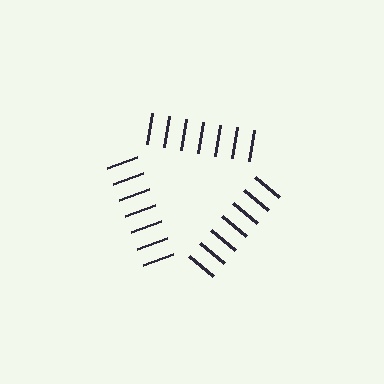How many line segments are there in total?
21 — 7 along each of the 3 edges.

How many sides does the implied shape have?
3 sides — the line-ends trace a triangle.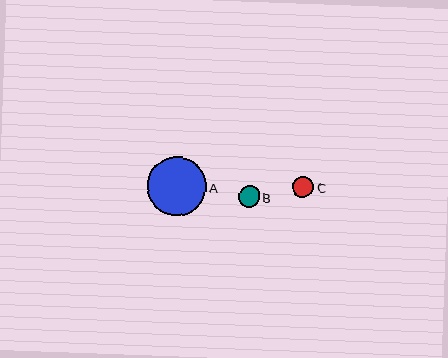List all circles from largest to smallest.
From largest to smallest: A, B, C.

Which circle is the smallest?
Circle C is the smallest with a size of approximately 21 pixels.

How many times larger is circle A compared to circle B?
Circle A is approximately 2.8 times the size of circle B.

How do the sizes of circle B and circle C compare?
Circle B and circle C are approximately the same size.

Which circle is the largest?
Circle A is the largest with a size of approximately 59 pixels.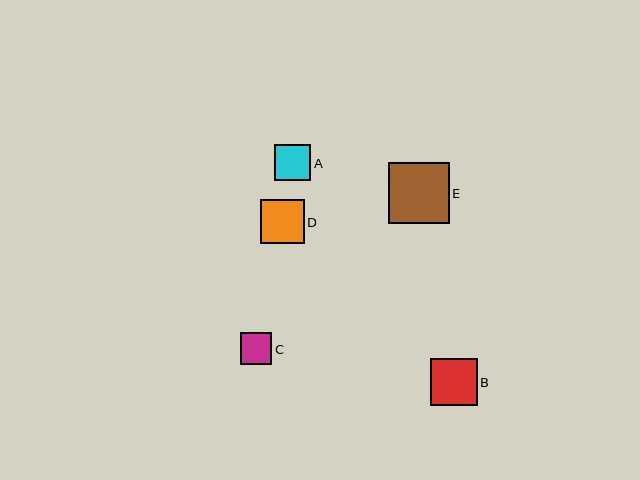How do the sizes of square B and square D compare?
Square B and square D are approximately the same size.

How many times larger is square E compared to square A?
Square E is approximately 1.7 times the size of square A.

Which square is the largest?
Square E is the largest with a size of approximately 61 pixels.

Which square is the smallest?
Square C is the smallest with a size of approximately 32 pixels.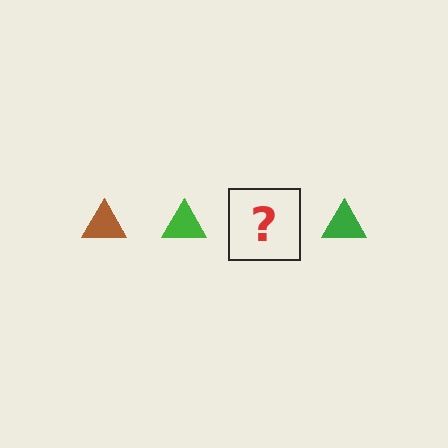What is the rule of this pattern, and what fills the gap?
The rule is that the pattern cycles through brown, green triangles. The gap should be filled with a brown triangle.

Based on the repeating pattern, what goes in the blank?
The blank should be a brown triangle.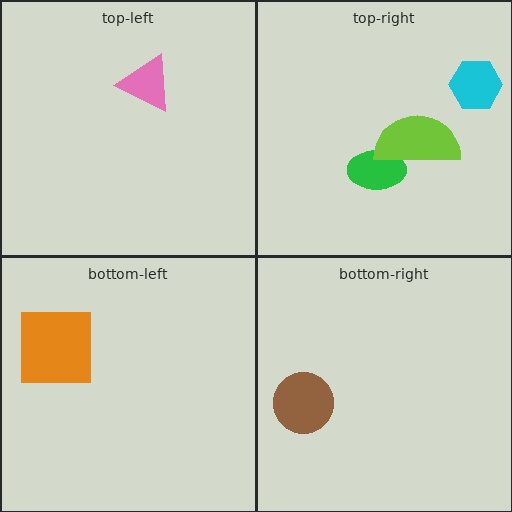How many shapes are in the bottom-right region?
1.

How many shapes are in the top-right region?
3.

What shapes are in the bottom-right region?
The brown circle.